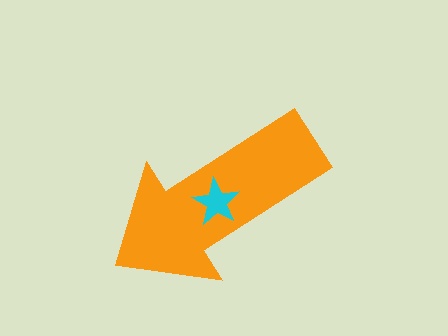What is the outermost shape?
The orange arrow.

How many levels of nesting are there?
2.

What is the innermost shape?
The cyan star.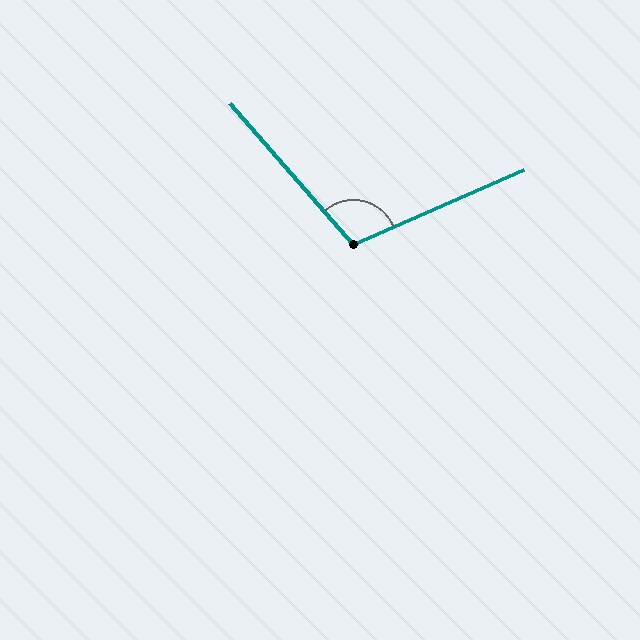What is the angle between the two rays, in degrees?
Approximately 107 degrees.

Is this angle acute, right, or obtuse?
It is obtuse.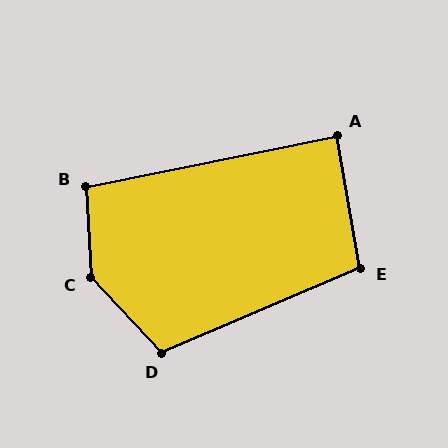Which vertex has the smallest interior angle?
A, at approximately 89 degrees.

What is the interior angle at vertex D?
Approximately 110 degrees (obtuse).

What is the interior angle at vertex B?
Approximately 98 degrees (obtuse).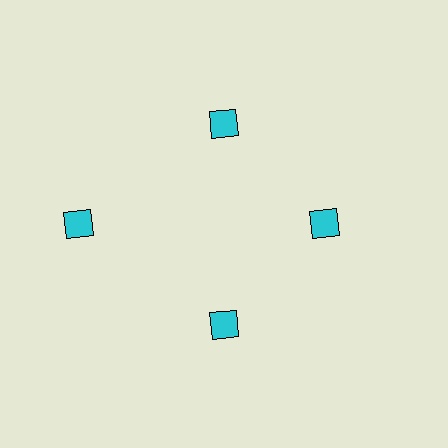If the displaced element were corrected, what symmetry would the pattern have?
It would have 4-fold rotational symmetry — the pattern would map onto itself every 90 degrees.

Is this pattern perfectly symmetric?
No. The 4 cyan diamonds are arranged in a ring, but one element near the 9 o'clock position is pushed outward from the center, breaking the 4-fold rotational symmetry.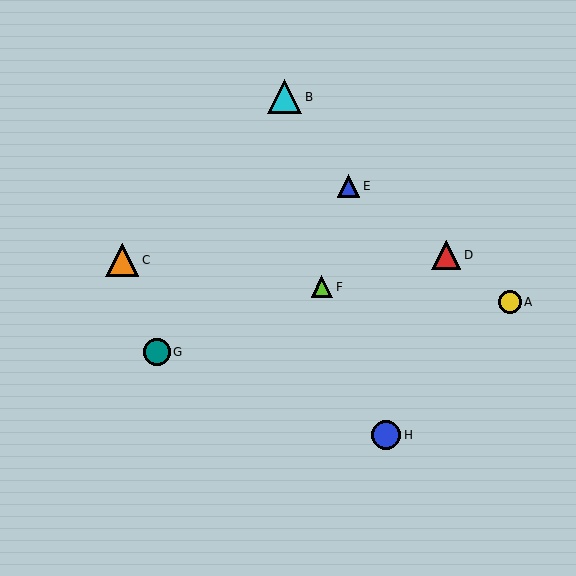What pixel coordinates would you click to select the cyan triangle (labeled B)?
Click at (285, 97) to select the cyan triangle B.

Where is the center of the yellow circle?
The center of the yellow circle is at (510, 302).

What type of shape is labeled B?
Shape B is a cyan triangle.